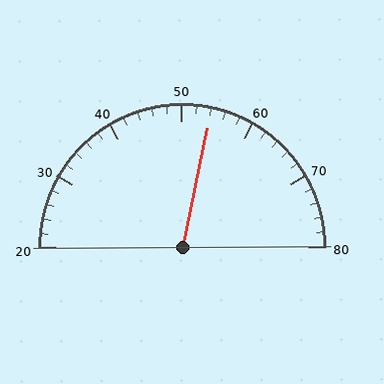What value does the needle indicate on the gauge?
The needle indicates approximately 54.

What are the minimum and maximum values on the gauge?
The gauge ranges from 20 to 80.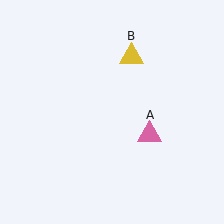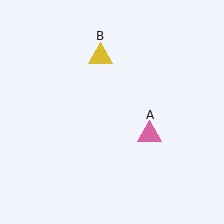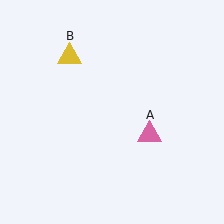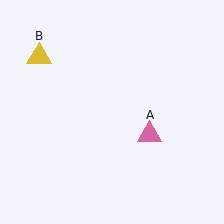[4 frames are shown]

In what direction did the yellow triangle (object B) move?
The yellow triangle (object B) moved left.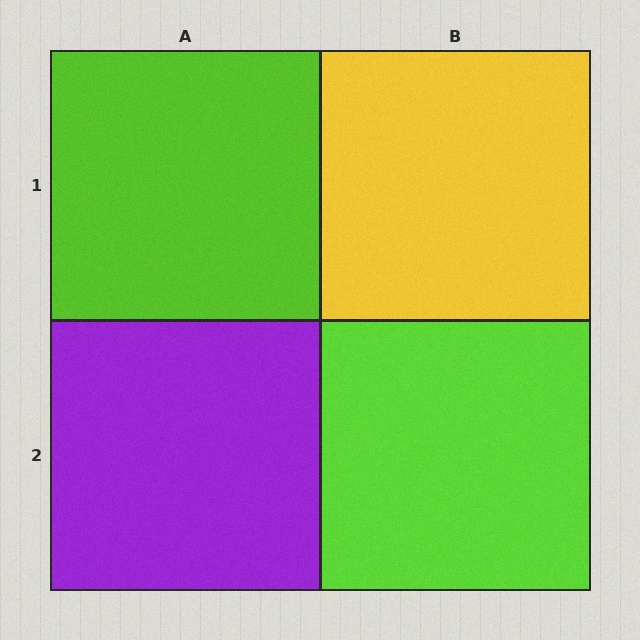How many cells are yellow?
1 cell is yellow.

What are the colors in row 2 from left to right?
Purple, lime.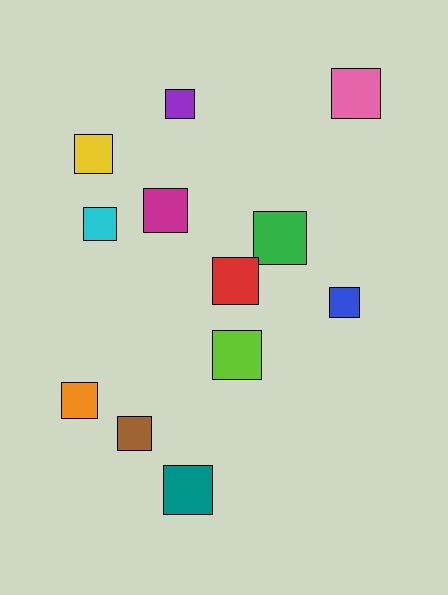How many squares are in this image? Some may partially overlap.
There are 12 squares.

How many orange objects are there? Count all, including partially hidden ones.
There is 1 orange object.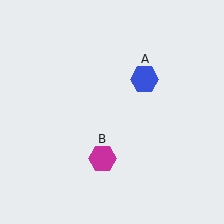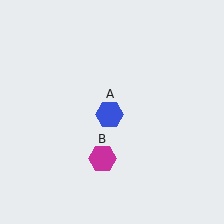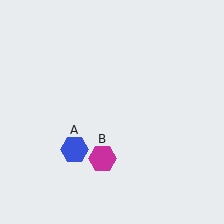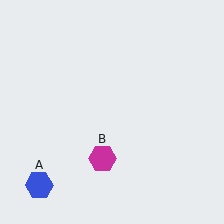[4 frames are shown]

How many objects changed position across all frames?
1 object changed position: blue hexagon (object A).